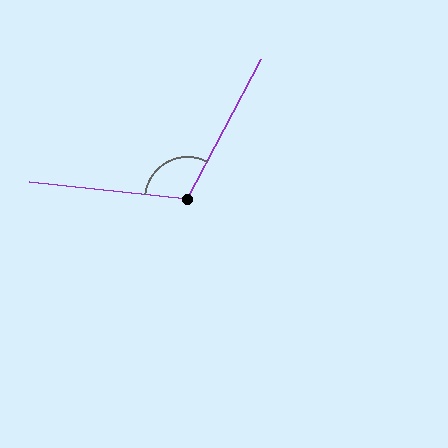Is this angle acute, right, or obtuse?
It is obtuse.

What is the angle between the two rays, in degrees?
Approximately 111 degrees.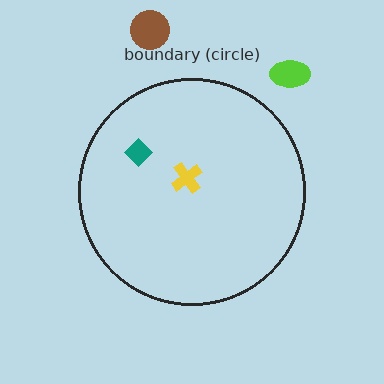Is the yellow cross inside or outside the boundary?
Inside.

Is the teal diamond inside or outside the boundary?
Inside.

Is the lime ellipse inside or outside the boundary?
Outside.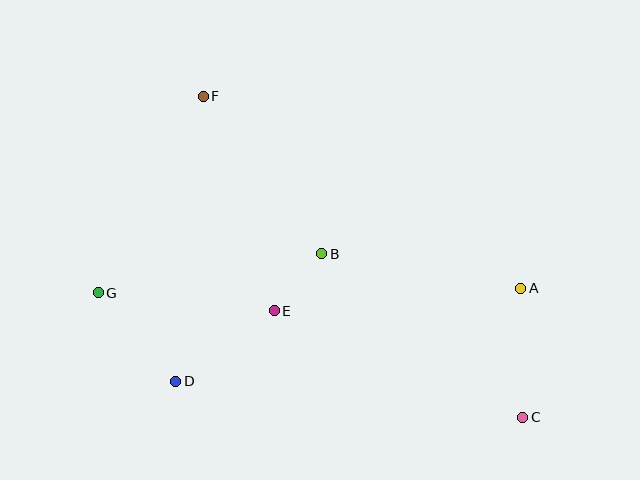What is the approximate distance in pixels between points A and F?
The distance between A and F is approximately 371 pixels.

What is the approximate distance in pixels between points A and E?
The distance between A and E is approximately 247 pixels.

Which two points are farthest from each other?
Points C and F are farthest from each other.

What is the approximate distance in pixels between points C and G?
The distance between C and G is approximately 442 pixels.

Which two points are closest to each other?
Points B and E are closest to each other.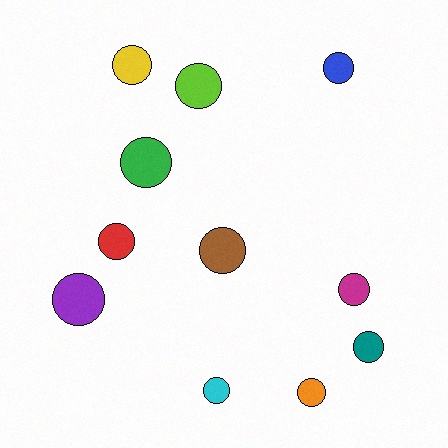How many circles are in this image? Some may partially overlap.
There are 11 circles.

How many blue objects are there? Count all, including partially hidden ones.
There is 1 blue object.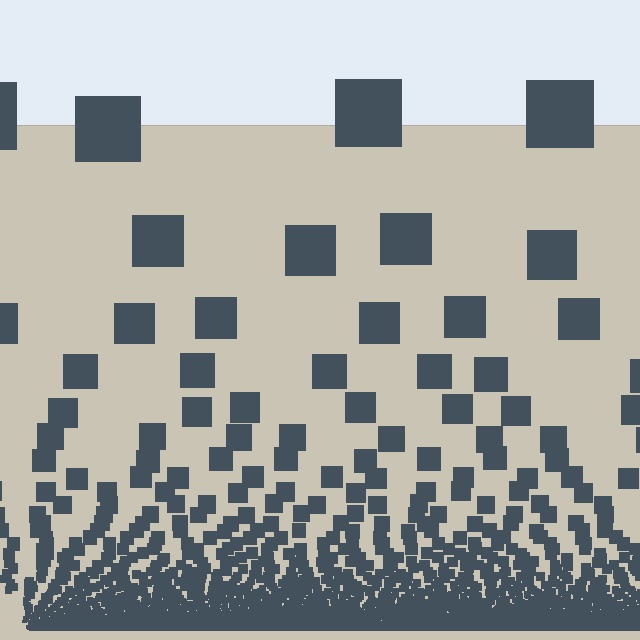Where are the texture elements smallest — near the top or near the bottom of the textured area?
Near the bottom.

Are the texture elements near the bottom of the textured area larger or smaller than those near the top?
Smaller. The gradient is inverted — elements near the bottom are smaller and denser.